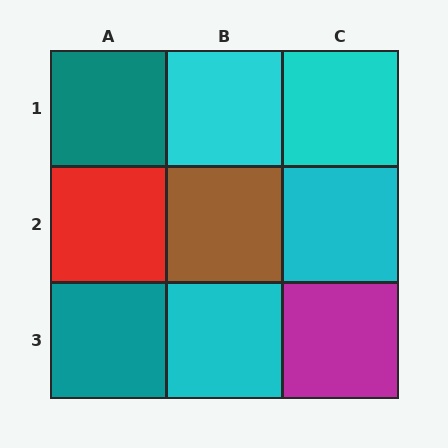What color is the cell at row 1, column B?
Cyan.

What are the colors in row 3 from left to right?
Teal, cyan, magenta.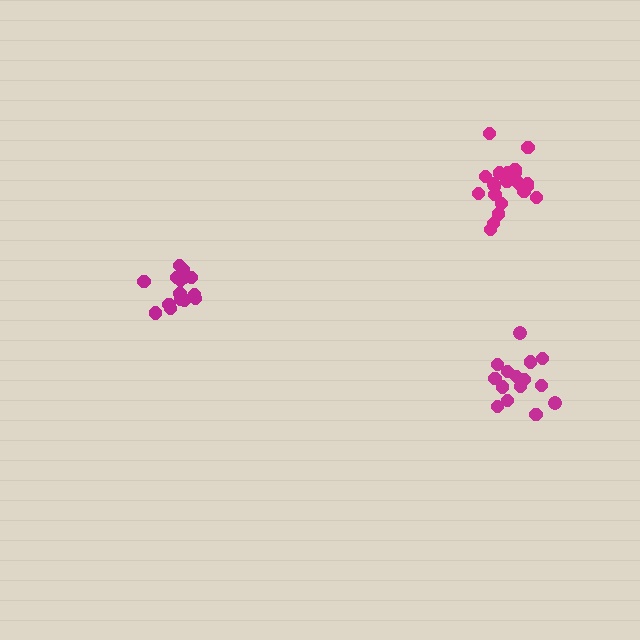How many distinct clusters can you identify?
There are 3 distinct clusters.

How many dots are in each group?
Group 1: 15 dots, Group 2: 21 dots, Group 3: 15 dots (51 total).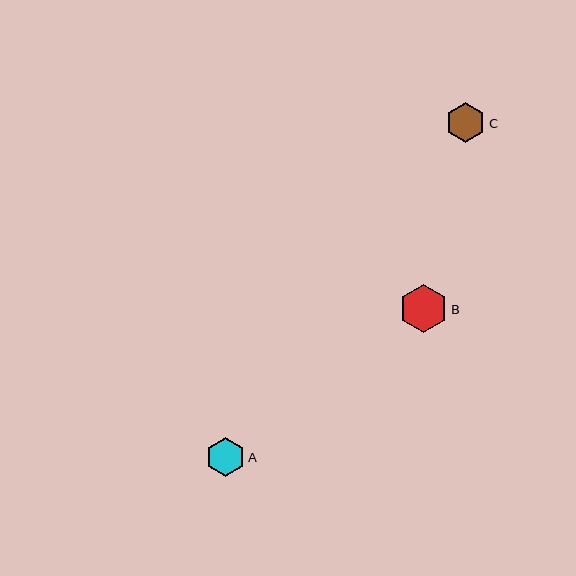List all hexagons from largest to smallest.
From largest to smallest: B, C, A.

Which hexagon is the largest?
Hexagon B is the largest with a size of approximately 49 pixels.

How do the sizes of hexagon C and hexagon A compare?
Hexagon C and hexagon A are approximately the same size.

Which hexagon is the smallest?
Hexagon A is the smallest with a size of approximately 39 pixels.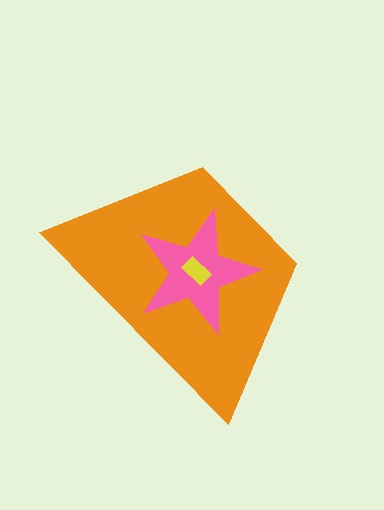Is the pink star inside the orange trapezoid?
Yes.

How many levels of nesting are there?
3.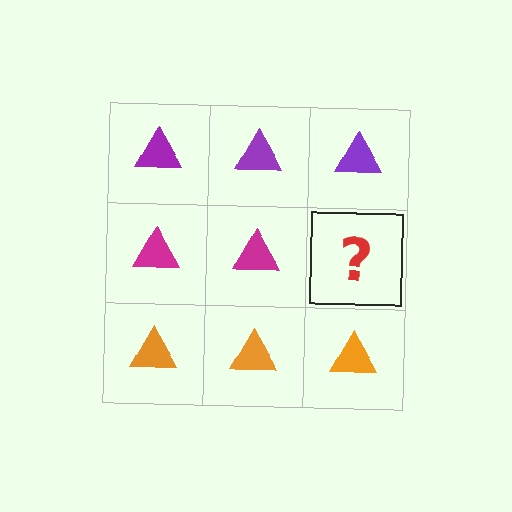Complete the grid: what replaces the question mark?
The question mark should be replaced with a magenta triangle.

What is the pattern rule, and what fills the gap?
The rule is that each row has a consistent color. The gap should be filled with a magenta triangle.